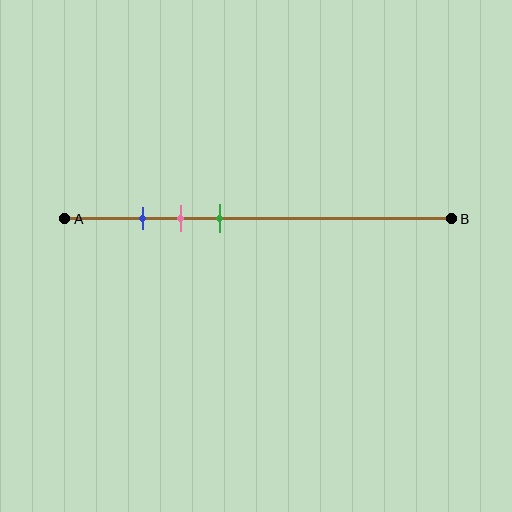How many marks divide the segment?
There are 3 marks dividing the segment.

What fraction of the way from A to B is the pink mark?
The pink mark is approximately 30% (0.3) of the way from A to B.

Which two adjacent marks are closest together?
The blue and pink marks are the closest adjacent pair.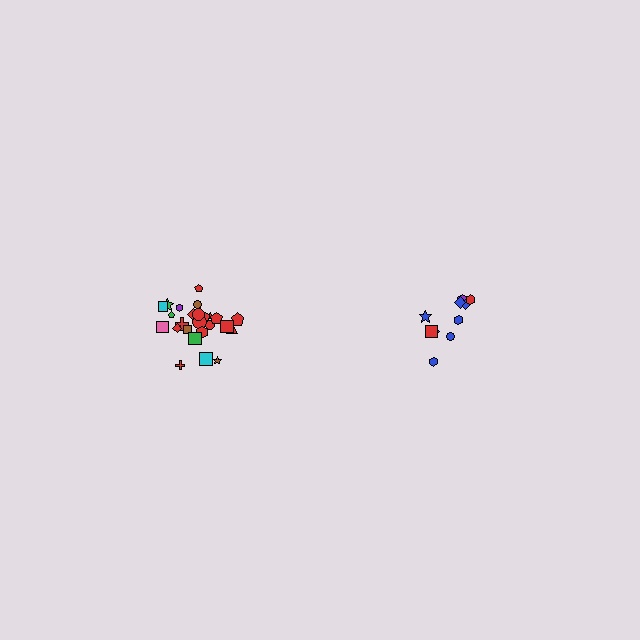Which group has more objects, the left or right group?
The left group.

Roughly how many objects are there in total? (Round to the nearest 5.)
Roughly 35 objects in total.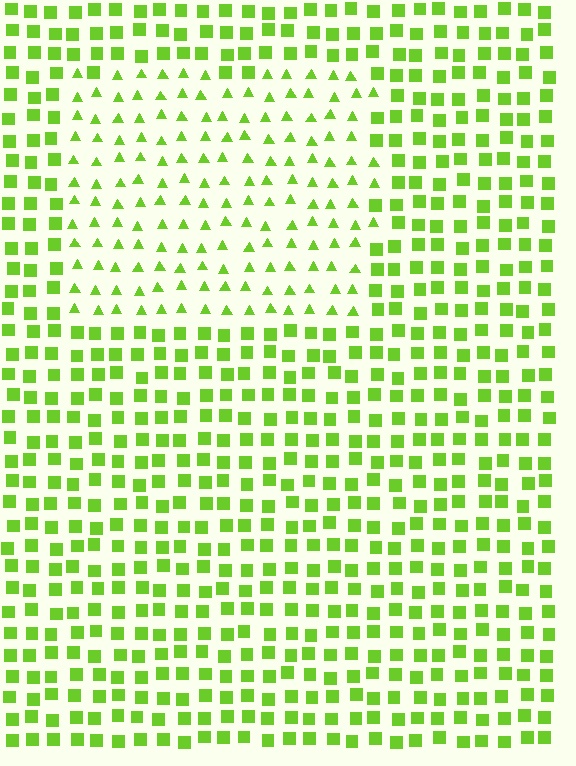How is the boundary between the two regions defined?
The boundary is defined by a change in element shape: triangles inside vs. squares outside. All elements share the same color and spacing.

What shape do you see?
I see a rectangle.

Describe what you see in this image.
The image is filled with small lime elements arranged in a uniform grid. A rectangle-shaped region contains triangles, while the surrounding area contains squares. The boundary is defined purely by the change in element shape.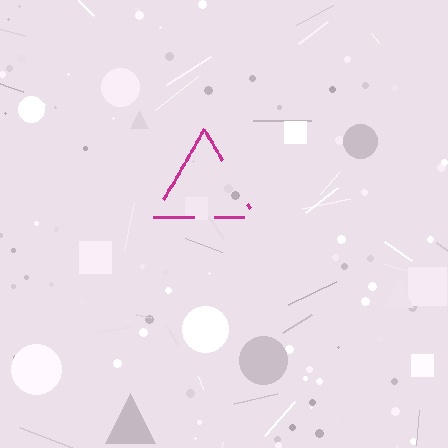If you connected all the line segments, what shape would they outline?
They would outline a triangle.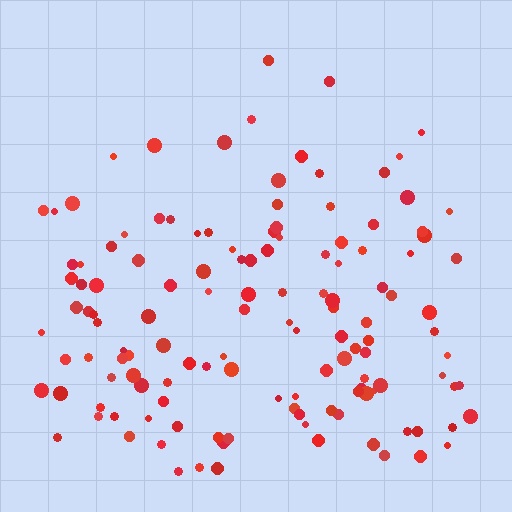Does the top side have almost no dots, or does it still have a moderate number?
Still a moderate number, just noticeably fewer than the bottom.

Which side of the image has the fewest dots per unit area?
The top.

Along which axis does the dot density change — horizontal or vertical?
Vertical.